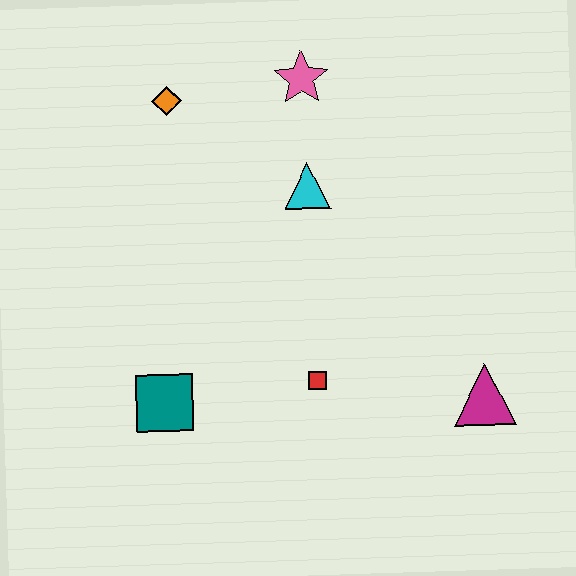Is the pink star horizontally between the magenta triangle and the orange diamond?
Yes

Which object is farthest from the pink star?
The magenta triangle is farthest from the pink star.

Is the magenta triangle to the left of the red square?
No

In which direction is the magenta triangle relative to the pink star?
The magenta triangle is below the pink star.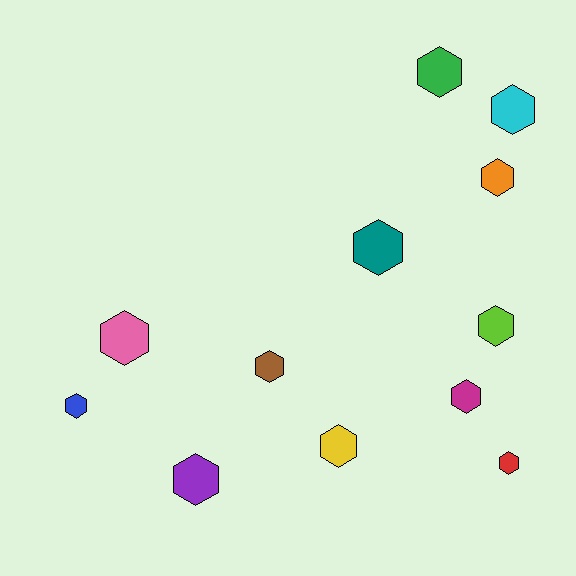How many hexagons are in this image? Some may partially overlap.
There are 12 hexagons.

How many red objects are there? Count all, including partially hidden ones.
There is 1 red object.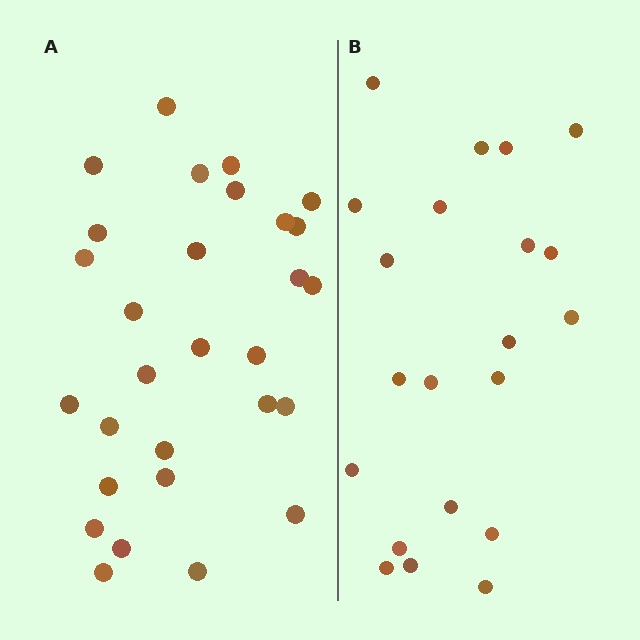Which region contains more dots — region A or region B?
Region A (the left region) has more dots.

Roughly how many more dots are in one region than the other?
Region A has roughly 8 or so more dots than region B.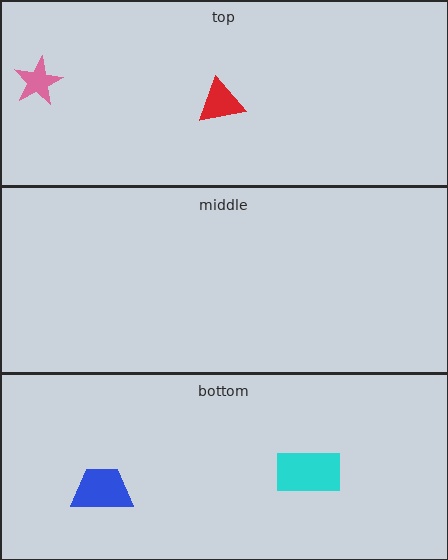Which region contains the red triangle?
The top region.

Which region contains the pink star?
The top region.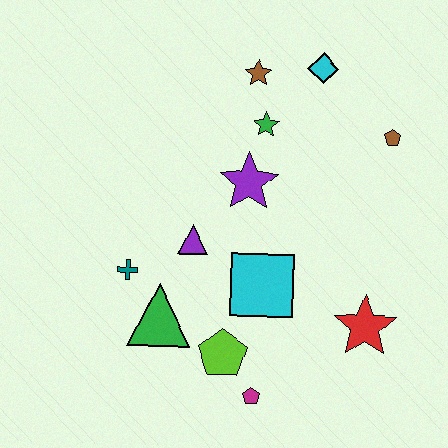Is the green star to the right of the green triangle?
Yes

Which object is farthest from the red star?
The brown star is farthest from the red star.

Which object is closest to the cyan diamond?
The brown star is closest to the cyan diamond.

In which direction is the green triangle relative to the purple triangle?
The green triangle is below the purple triangle.